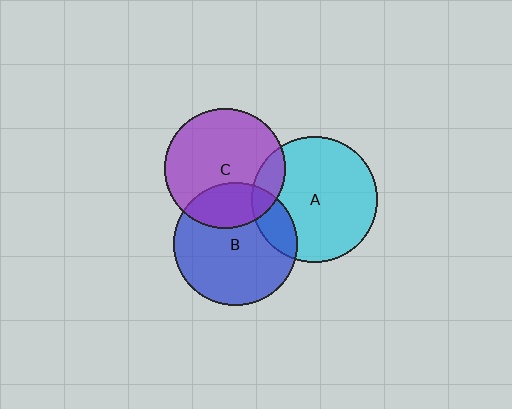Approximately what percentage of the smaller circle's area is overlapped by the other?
Approximately 25%.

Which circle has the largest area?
Circle A (cyan).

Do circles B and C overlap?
Yes.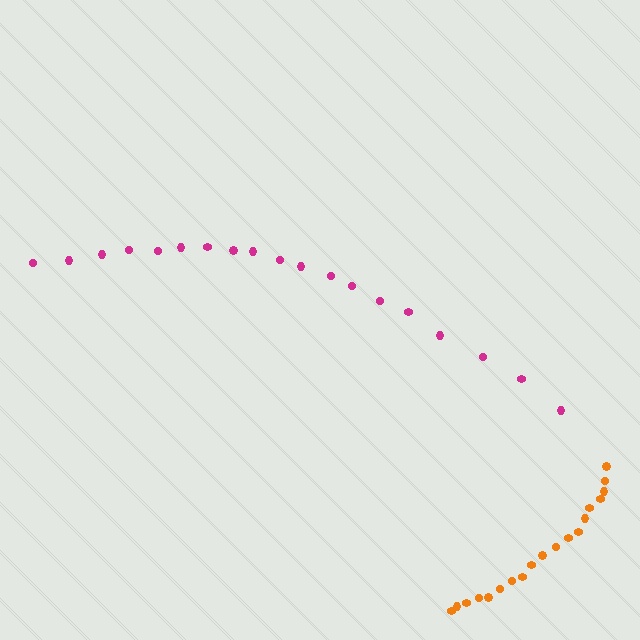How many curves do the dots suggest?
There are 2 distinct paths.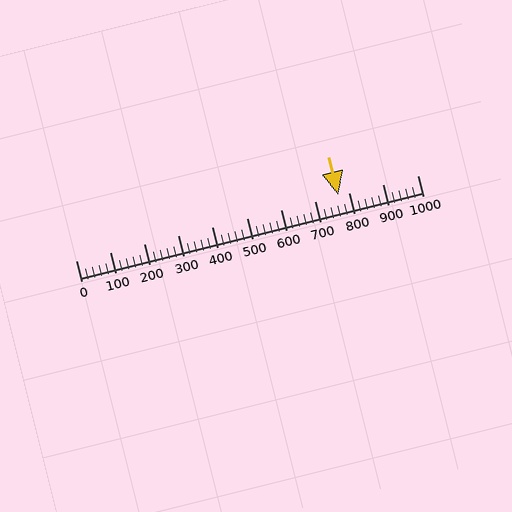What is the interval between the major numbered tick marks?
The major tick marks are spaced 100 units apart.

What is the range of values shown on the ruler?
The ruler shows values from 0 to 1000.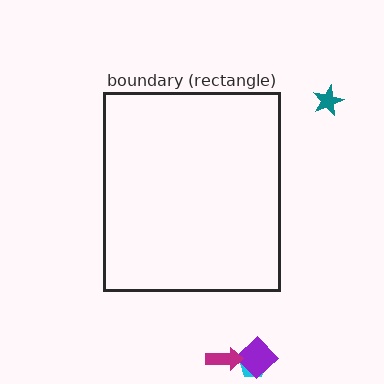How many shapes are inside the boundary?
0 inside, 4 outside.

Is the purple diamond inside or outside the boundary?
Outside.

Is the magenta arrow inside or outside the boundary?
Outside.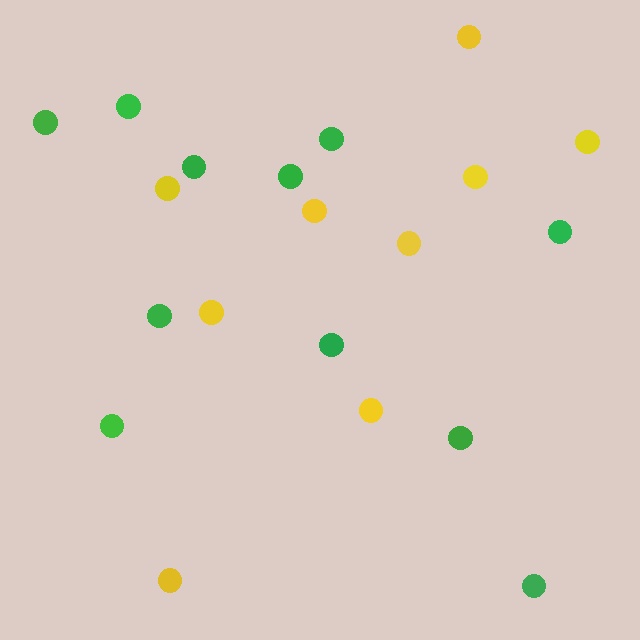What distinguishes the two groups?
There are 2 groups: one group of yellow circles (9) and one group of green circles (11).